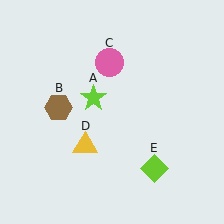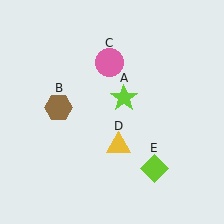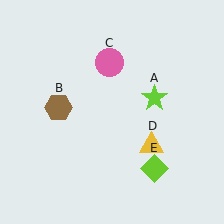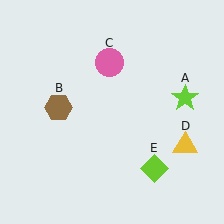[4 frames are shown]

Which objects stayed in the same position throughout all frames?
Brown hexagon (object B) and pink circle (object C) and lime diamond (object E) remained stationary.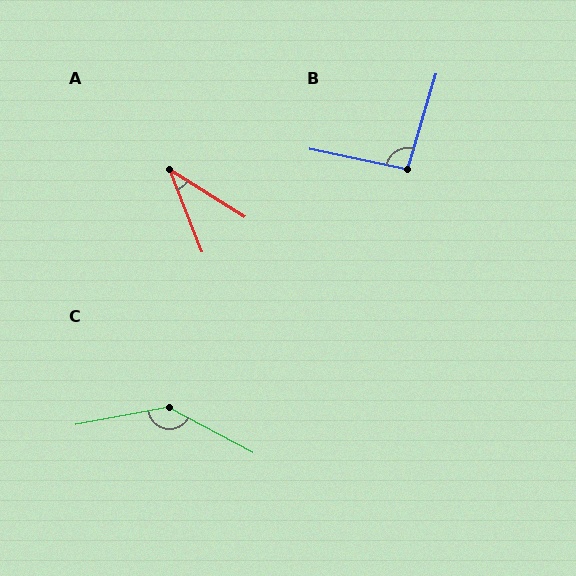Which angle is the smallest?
A, at approximately 36 degrees.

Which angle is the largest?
C, at approximately 141 degrees.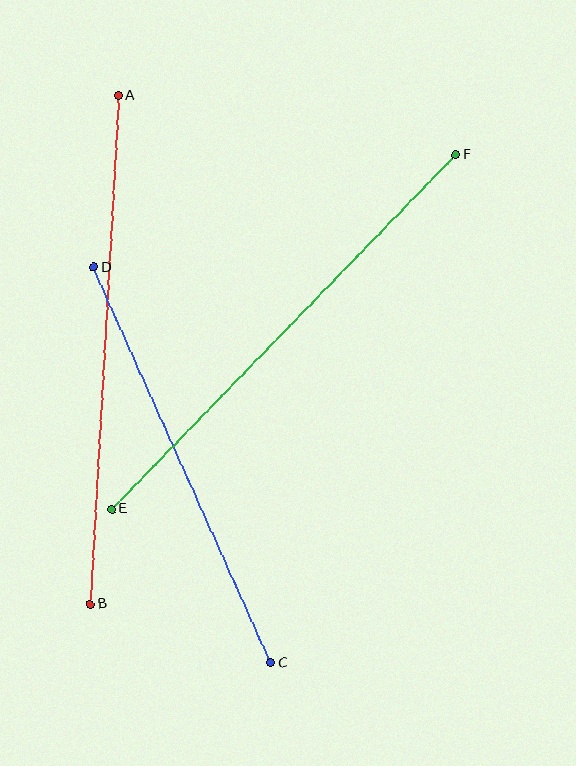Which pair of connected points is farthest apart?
Points A and B are farthest apart.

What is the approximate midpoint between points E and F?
The midpoint is at approximately (284, 332) pixels.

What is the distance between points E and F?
The distance is approximately 494 pixels.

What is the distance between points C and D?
The distance is approximately 434 pixels.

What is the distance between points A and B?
The distance is approximately 510 pixels.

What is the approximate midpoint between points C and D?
The midpoint is at approximately (182, 465) pixels.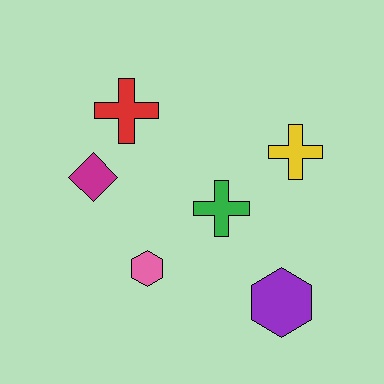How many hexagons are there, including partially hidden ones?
There are 2 hexagons.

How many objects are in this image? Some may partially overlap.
There are 6 objects.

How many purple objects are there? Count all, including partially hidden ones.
There is 1 purple object.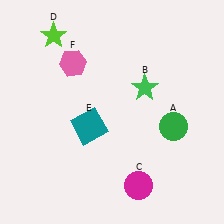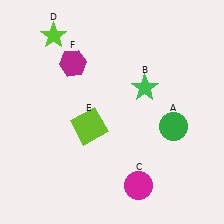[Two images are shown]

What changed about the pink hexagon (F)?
In Image 1, F is pink. In Image 2, it changed to magenta.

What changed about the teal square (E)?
In Image 1, E is teal. In Image 2, it changed to lime.